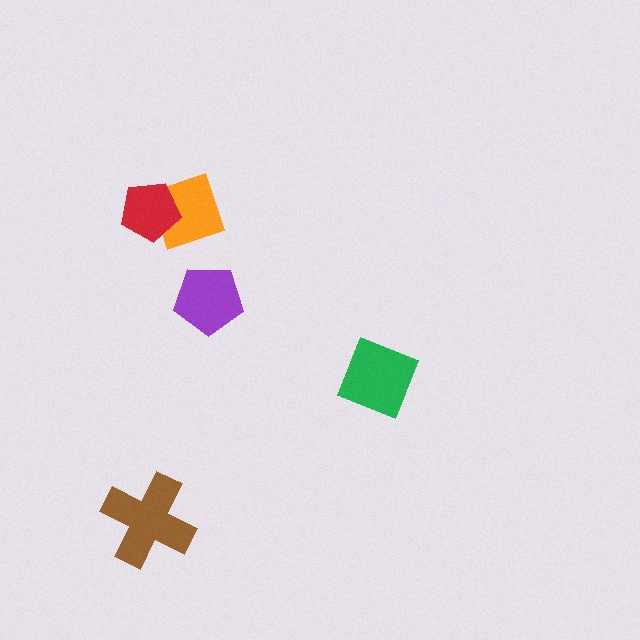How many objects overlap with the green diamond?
0 objects overlap with the green diamond.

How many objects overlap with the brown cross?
0 objects overlap with the brown cross.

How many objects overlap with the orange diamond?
1 object overlaps with the orange diamond.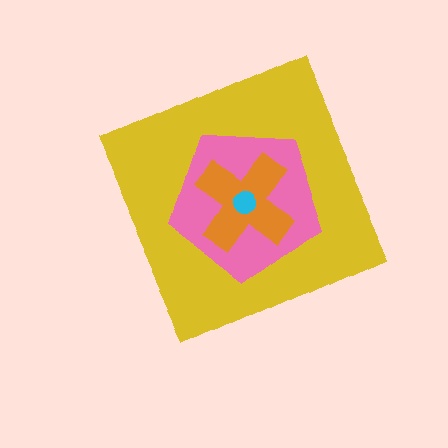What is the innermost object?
The cyan circle.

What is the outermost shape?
The yellow diamond.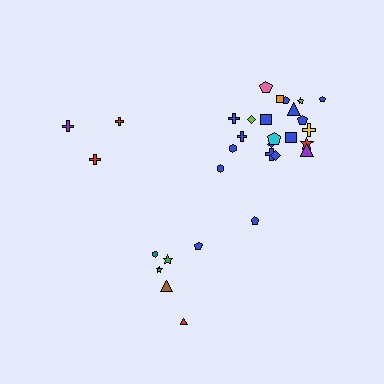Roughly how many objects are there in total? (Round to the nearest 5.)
Roughly 30 objects in total.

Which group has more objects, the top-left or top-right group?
The top-right group.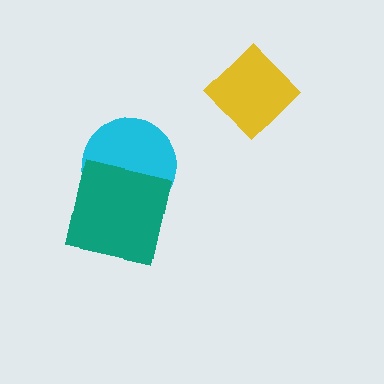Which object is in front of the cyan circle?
The teal square is in front of the cyan circle.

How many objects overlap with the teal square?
1 object overlaps with the teal square.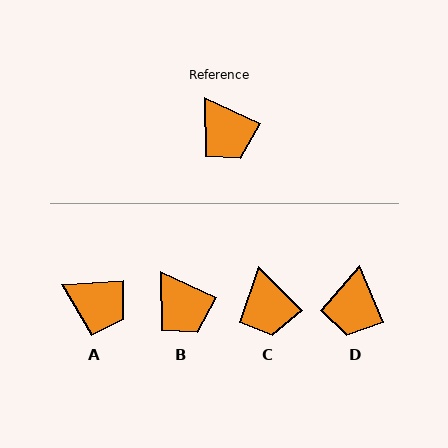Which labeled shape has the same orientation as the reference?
B.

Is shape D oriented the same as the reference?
No, it is off by about 42 degrees.